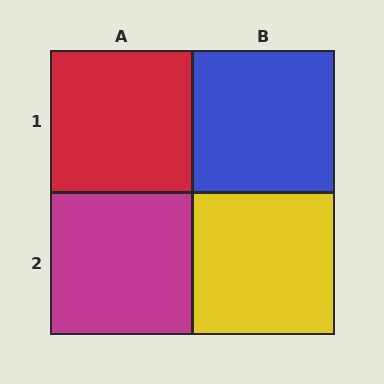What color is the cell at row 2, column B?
Yellow.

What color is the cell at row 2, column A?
Magenta.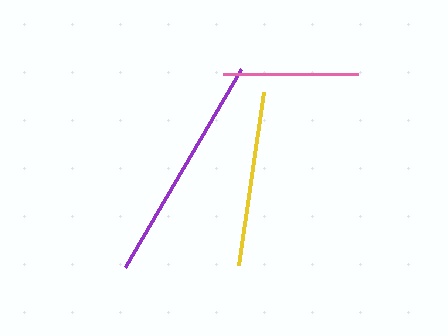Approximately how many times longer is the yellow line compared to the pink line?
The yellow line is approximately 1.3 times the length of the pink line.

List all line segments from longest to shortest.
From longest to shortest: purple, yellow, pink.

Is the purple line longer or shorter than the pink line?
The purple line is longer than the pink line.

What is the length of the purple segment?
The purple segment is approximately 229 pixels long.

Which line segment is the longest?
The purple line is the longest at approximately 229 pixels.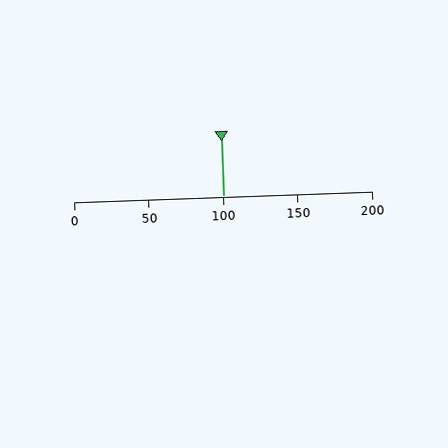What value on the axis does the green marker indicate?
The marker indicates approximately 100.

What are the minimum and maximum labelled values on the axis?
The axis runs from 0 to 200.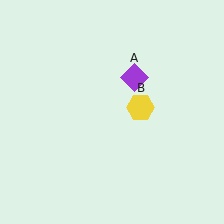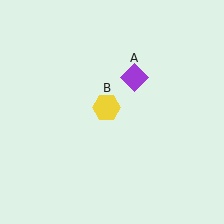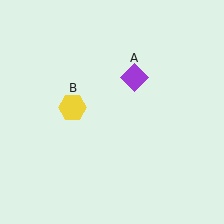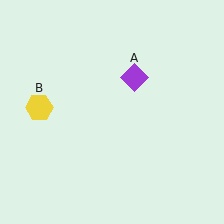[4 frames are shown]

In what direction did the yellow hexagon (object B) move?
The yellow hexagon (object B) moved left.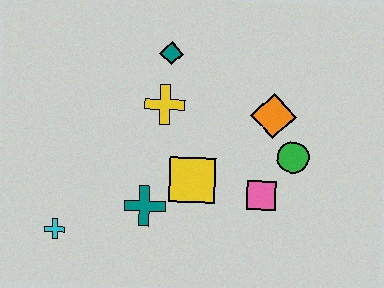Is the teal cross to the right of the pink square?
No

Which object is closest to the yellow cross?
The teal diamond is closest to the yellow cross.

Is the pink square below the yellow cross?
Yes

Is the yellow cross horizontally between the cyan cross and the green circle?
Yes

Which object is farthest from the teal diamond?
The cyan cross is farthest from the teal diamond.